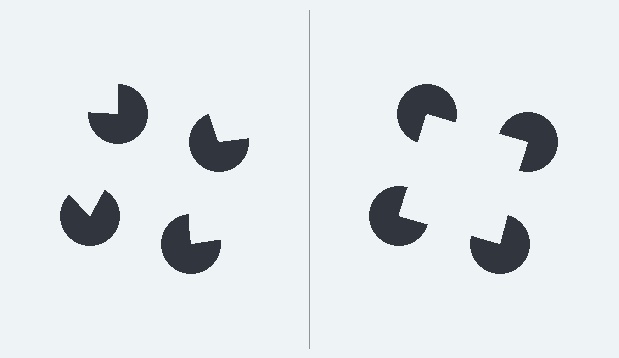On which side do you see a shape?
An illusory square appears on the right side. On the left side the wedge cuts are rotated, so no coherent shape forms.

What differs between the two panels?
The pac-man discs are positioned identically on both sides; only the wedge orientations differ. On the right they align to a square; on the left they are misaligned.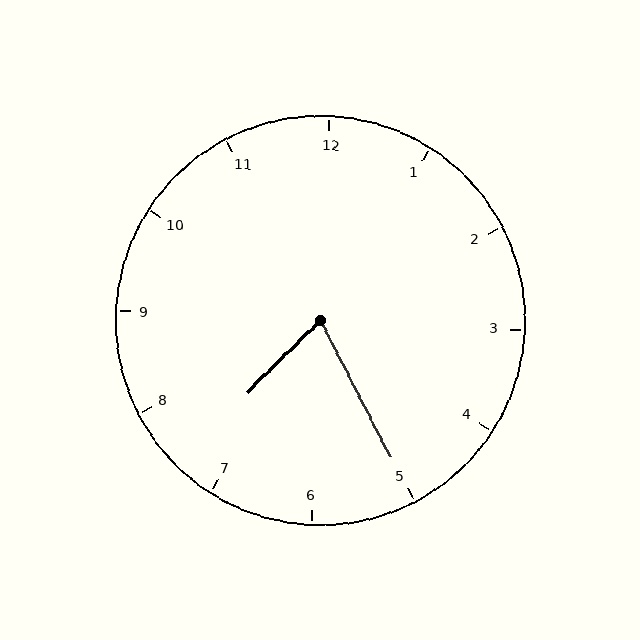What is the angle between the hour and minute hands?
Approximately 72 degrees.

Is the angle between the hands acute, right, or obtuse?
It is acute.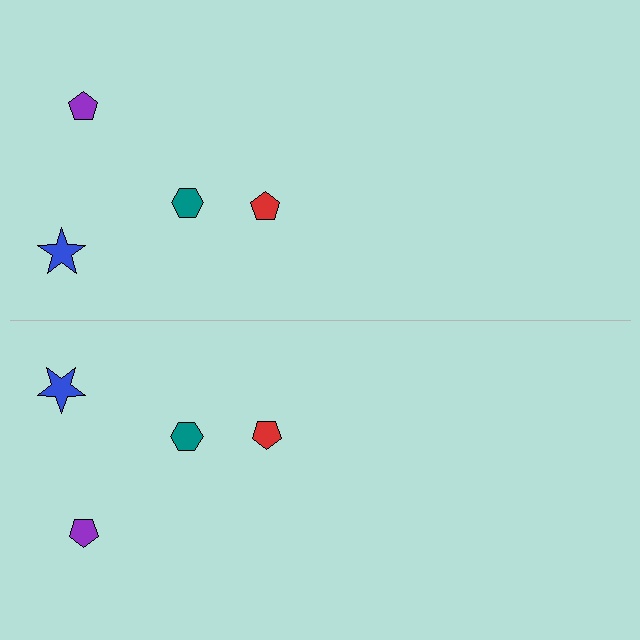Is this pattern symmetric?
Yes, this pattern has bilateral (reflection) symmetry.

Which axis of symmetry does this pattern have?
The pattern has a horizontal axis of symmetry running through the center of the image.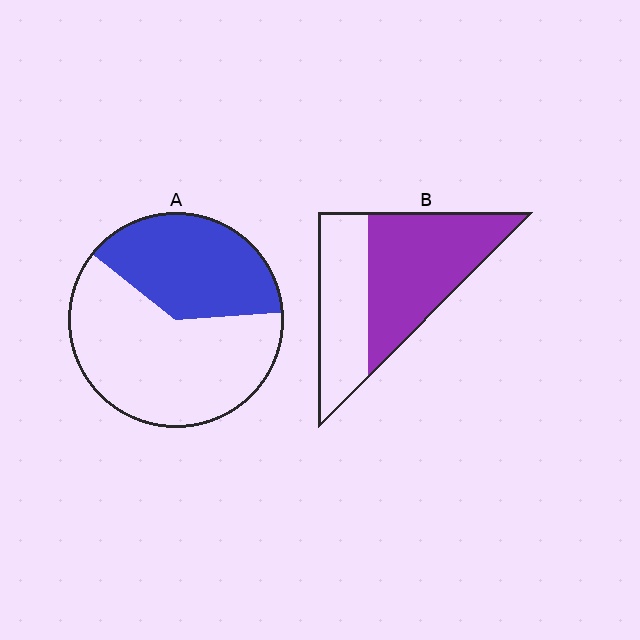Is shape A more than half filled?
No.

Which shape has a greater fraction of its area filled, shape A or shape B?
Shape B.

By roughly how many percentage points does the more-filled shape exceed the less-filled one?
By roughly 20 percentage points (B over A).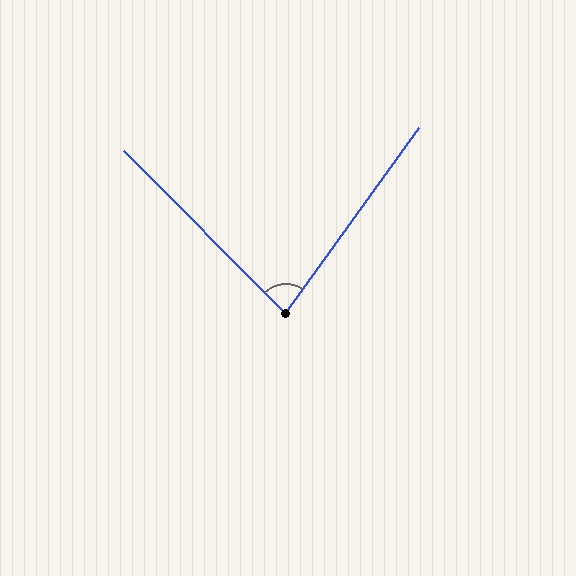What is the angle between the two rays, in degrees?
Approximately 80 degrees.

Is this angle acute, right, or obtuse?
It is acute.